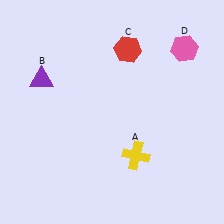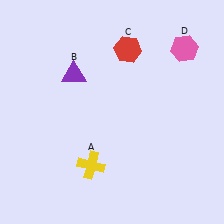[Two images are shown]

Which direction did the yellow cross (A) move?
The yellow cross (A) moved left.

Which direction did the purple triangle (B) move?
The purple triangle (B) moved right.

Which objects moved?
The objects that moved are: the yellow cross (A), the purple triangle (B).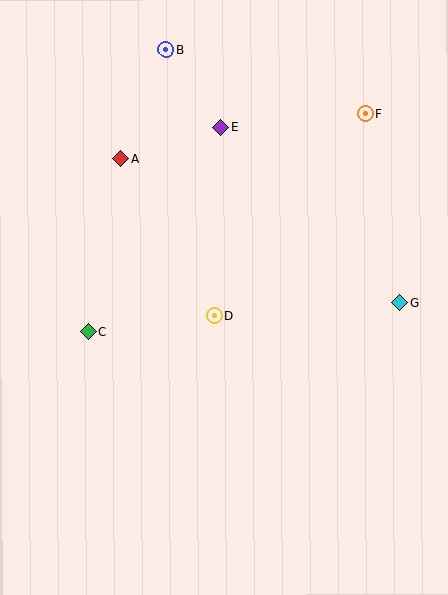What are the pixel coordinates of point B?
Point B is at (166, 50).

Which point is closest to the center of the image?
Point D at (214, 316) is closest to the center.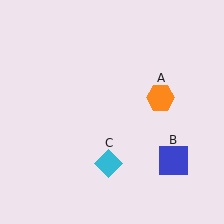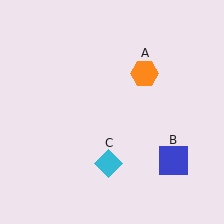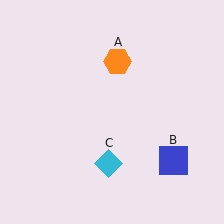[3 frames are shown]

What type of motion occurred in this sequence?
The orange hexagon (object A) rotated counterclockwise around the center of the scene.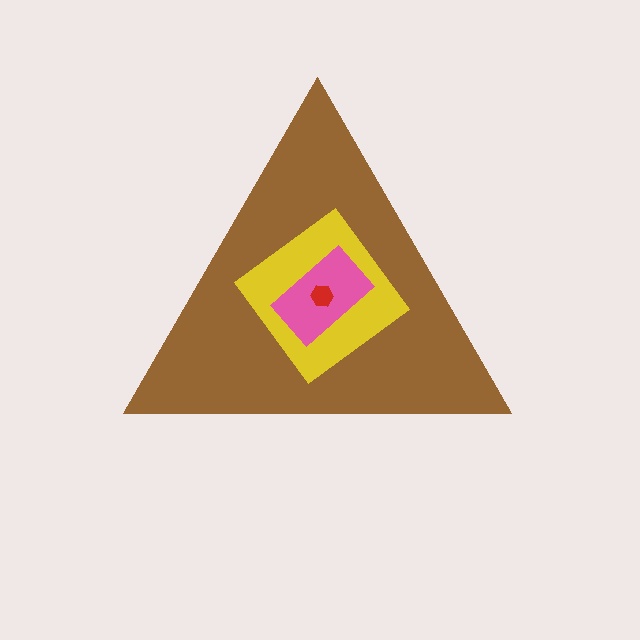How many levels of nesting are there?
4.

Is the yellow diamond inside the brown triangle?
Yes.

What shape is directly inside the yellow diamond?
The pink rectangle.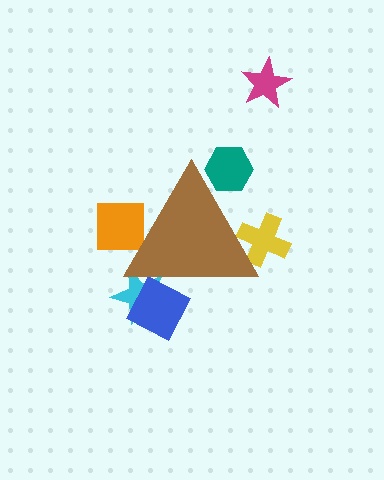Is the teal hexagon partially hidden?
Yes, the teal hexagon is partially hidden behind the brown triangle.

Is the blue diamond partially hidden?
Yes, the blue diamond is partially hidden behind the brown triangle.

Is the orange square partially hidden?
Yes, the orange square is partially hidden behind the brown triangle.